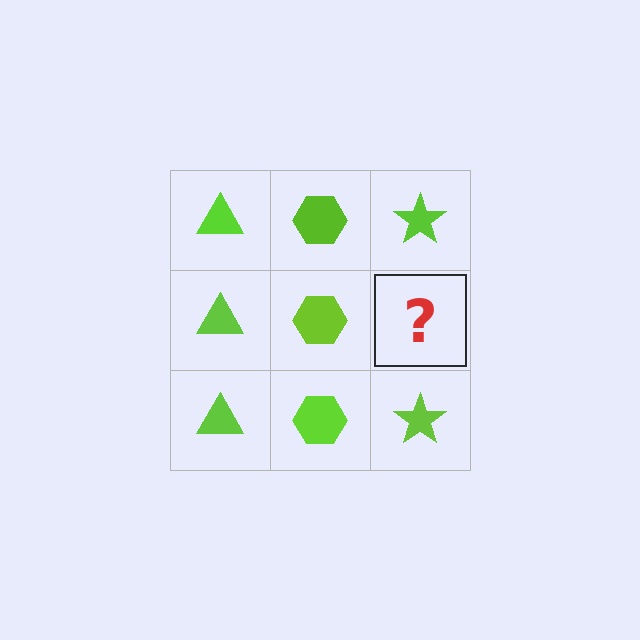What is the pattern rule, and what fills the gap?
The rule is that each column has a consistent shape. The gap should be filled with a lime star.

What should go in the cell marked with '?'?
The missing cell should contain a lime star.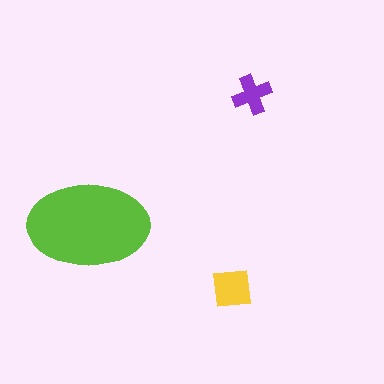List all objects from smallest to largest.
The purple cross, the yellow square, the lime ellipse.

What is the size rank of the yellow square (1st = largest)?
2nd.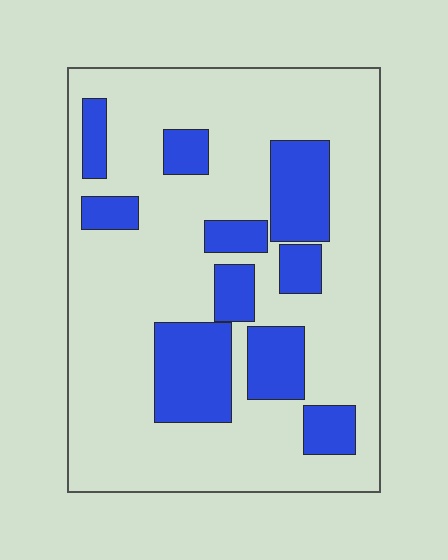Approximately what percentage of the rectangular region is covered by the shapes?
Approximately 25%.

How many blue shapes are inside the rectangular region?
10.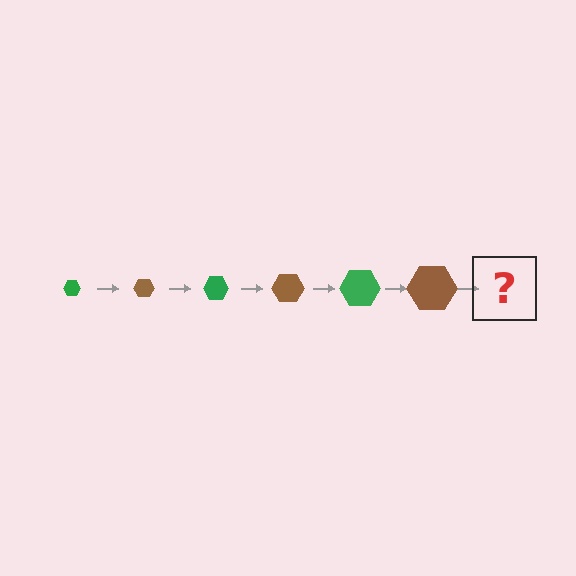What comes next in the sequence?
The next element should be a green hexagon, larger than the previous one.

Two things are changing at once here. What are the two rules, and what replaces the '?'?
The two rules are that the hexagon grows larger each step and the color cycles through green and brown. The '?' should be a green hexagon, larger than the previous one.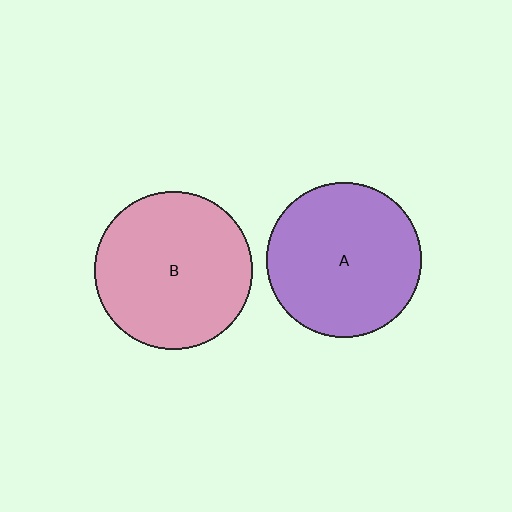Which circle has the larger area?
Circle B (pink).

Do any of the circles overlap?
No, none of the circles overlap.